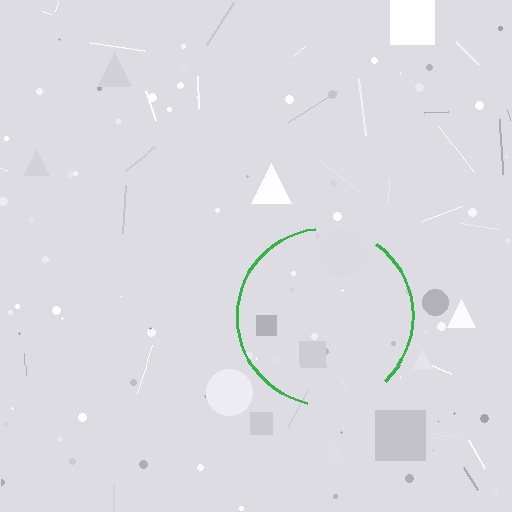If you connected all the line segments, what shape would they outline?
They would outline a circle.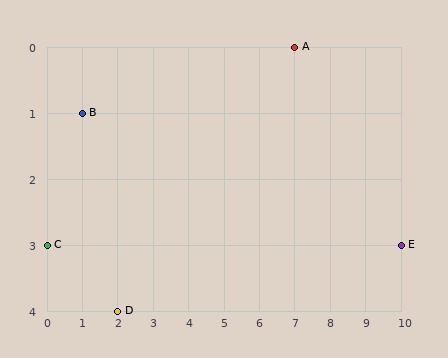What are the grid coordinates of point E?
Point E is at grid coordinates (10, 3).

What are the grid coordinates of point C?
Point C is at grid coordinates (0, 3).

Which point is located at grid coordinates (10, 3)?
Point E is at (10, 3).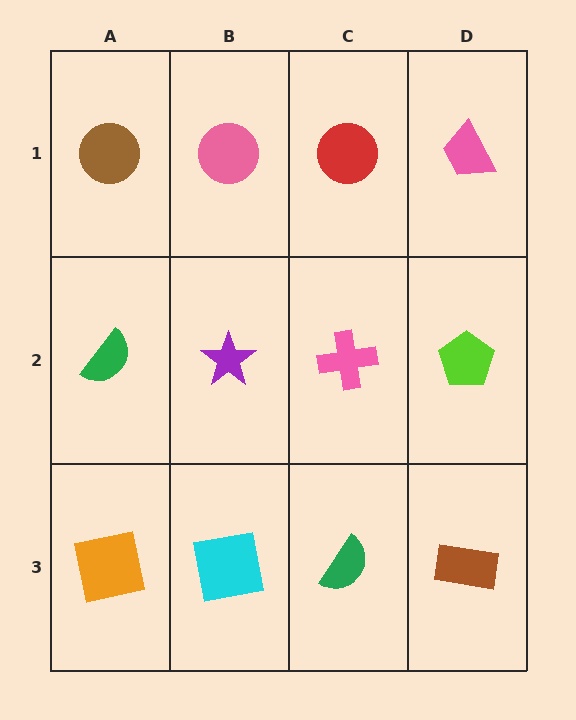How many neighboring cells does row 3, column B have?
3.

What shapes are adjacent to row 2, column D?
A pink trapezoid (row 1, column D), a brown rectangle (row 3, column D), a pink cross (row 2, column C).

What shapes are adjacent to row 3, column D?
A lime pentagon (row 2, column D), a green semicircle (row 3, column C).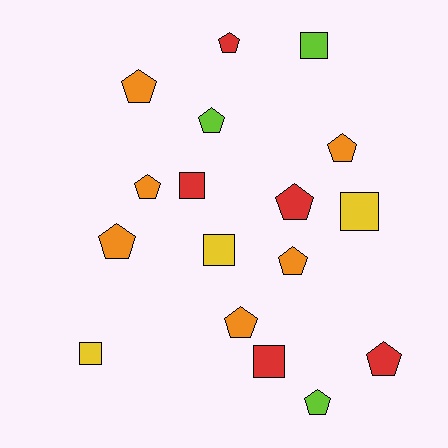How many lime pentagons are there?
There are 2 lime pentagons.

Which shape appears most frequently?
Pentagon, with 11 objects.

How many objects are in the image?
There are 17 objects.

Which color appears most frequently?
Orange, with 6 objects.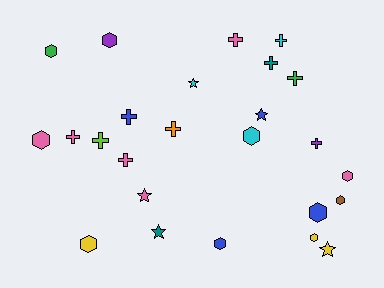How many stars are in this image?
There are 5 stars.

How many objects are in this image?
There are 25 objects.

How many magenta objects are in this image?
There are no magenta objects.